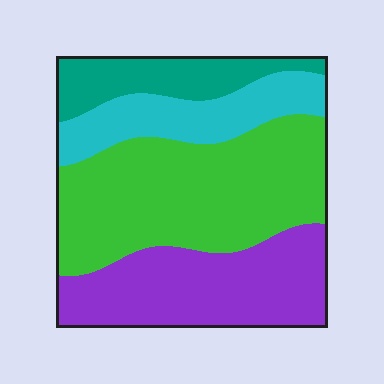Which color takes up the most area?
Green, at roughly 40%.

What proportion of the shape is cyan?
Cyan takes up less than a sixth of the shape.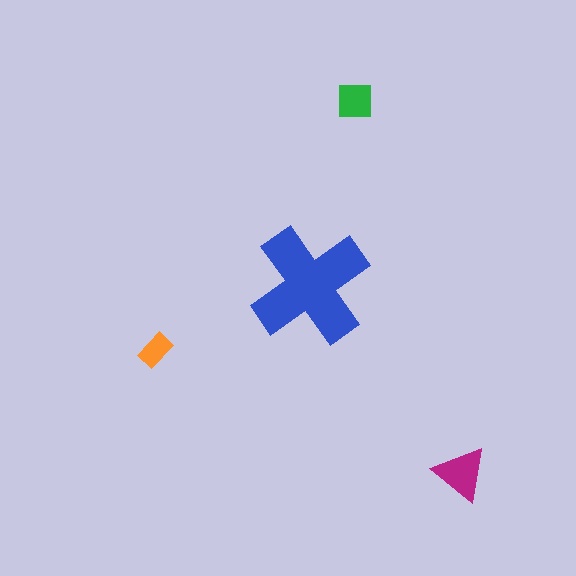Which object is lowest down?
The magenta triangle is bottommost.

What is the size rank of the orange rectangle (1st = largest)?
4th.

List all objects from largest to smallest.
The blue cross, the magenta triangle, the green square, the orange rectangle.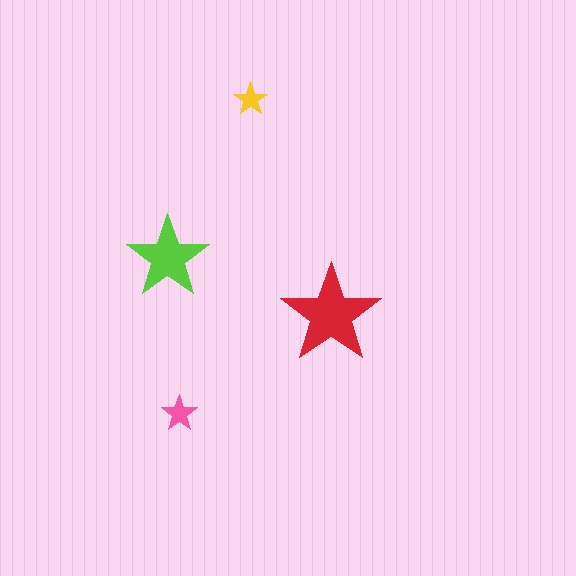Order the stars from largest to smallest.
the red one, the lime one, the pink one, the yellow one.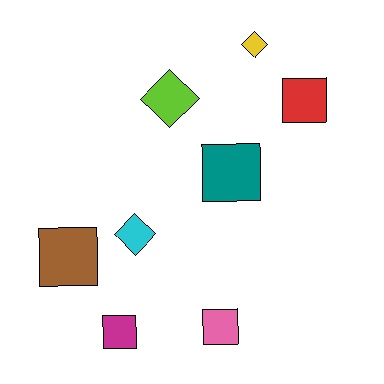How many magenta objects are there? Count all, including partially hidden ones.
There is 1 magenta object.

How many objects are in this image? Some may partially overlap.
There are 8 objects.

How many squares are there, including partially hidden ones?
There are 5 squares.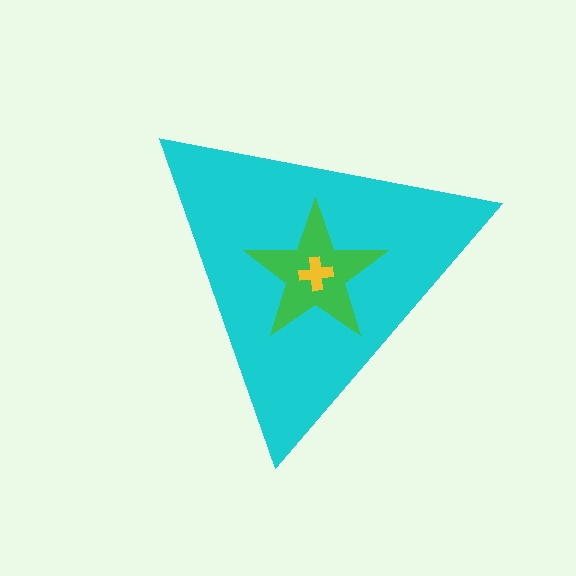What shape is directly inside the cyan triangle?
The green star.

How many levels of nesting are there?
3.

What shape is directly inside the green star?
The yellow cross.